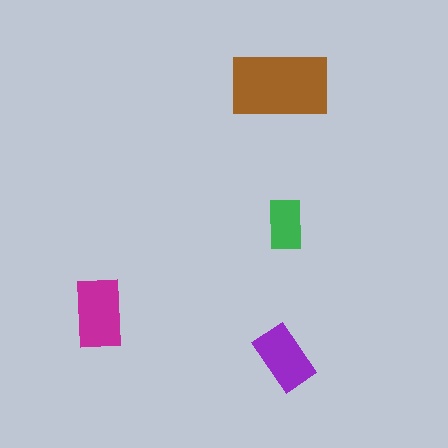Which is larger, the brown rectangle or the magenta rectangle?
The brown one.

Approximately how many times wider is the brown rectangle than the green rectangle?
About 2 times wider.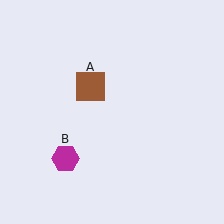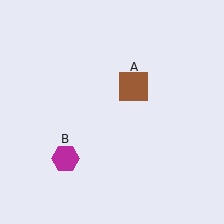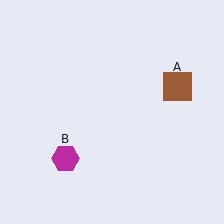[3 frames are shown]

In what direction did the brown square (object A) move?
The brown square (object A) moved right.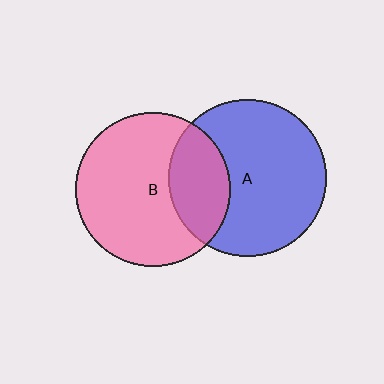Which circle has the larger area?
Circle A (blue).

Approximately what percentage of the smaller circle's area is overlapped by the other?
Approximately 30%.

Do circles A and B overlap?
Yes.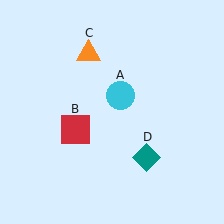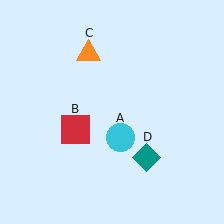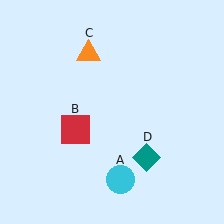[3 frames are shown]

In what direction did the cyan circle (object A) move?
The cyan circle (object A) moved down.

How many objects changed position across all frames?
1 object changed position: cyan circle (object A).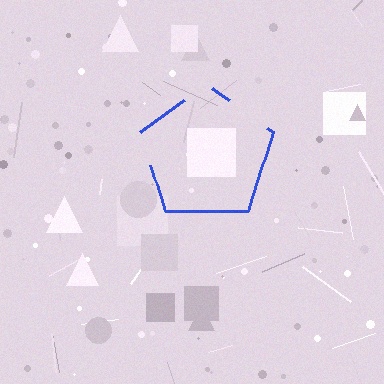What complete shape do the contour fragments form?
The contour fragments form a pentagon.